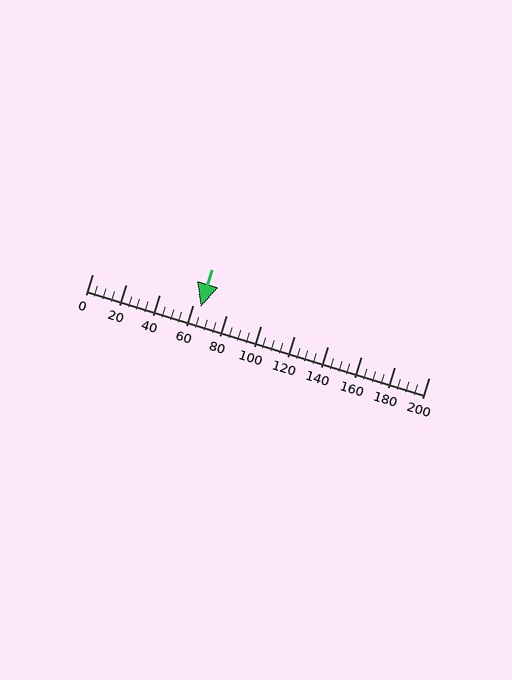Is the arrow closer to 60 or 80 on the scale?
The arrow is closer to 60.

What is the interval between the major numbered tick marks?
The major tick marks are spaced 20 units apart.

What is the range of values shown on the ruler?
The ruler shows values from 0 to 200.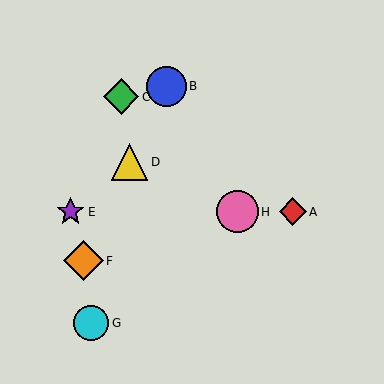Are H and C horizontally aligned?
No, H is at y≈212 and C is at y≈97.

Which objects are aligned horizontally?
Objects A, E, H are aligned horizontally.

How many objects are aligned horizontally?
3 objects (A, E, H) are aligned horizontally.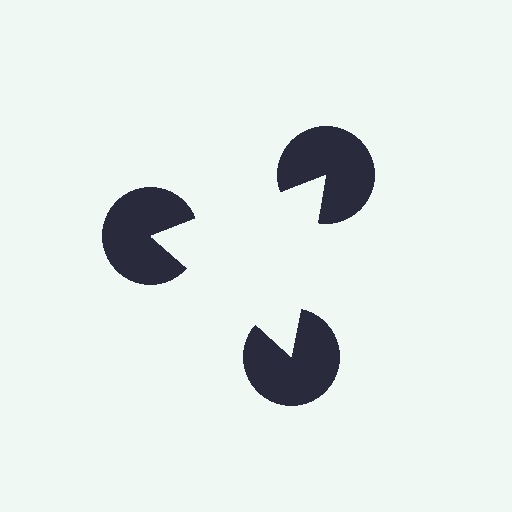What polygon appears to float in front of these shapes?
An illusory triangle — its edges are inferred from the aligned wedge cuts in the pac-man discs, not physically drawn.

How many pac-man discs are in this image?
There are 3 — one at each vertex of the illusory triangle.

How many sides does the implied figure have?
3 sides.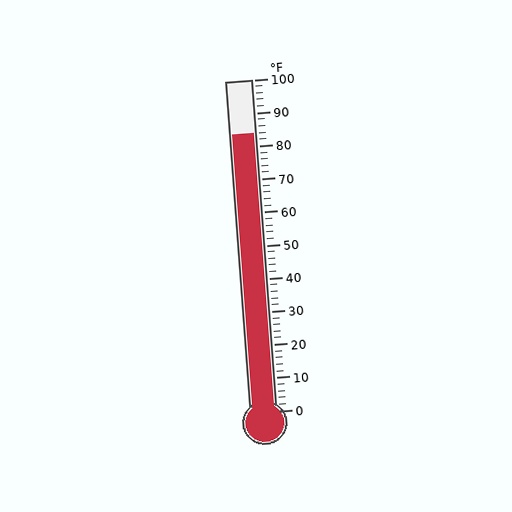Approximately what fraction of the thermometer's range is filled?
The thermometer is filled to approximately 85% of its range.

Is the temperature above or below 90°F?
The temperature is below 90°F.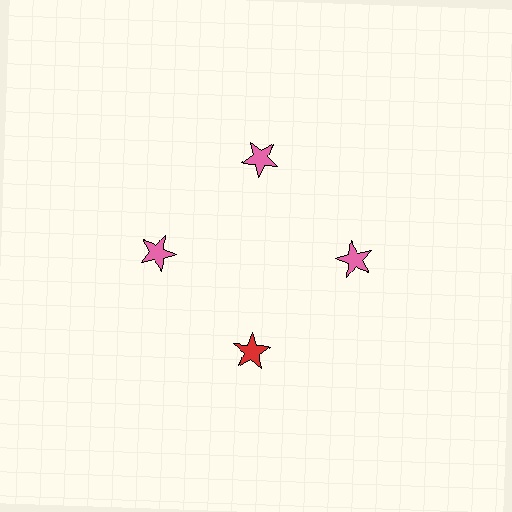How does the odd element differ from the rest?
It has a different color: red instead of pink.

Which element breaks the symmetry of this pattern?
The red star at roughly the 6 o'clock position breaks the symmetry. All other shapes are pink stars.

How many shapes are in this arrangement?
There are 4 shapes arranged in a ring pattern.